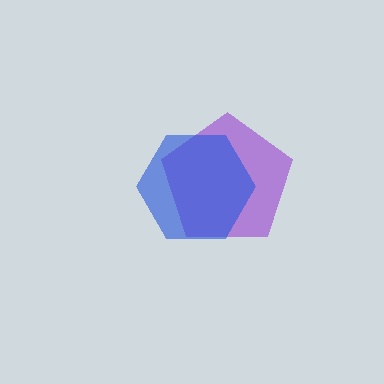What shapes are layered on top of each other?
The layered shapes are: a purple pentagon, a blue hexagon.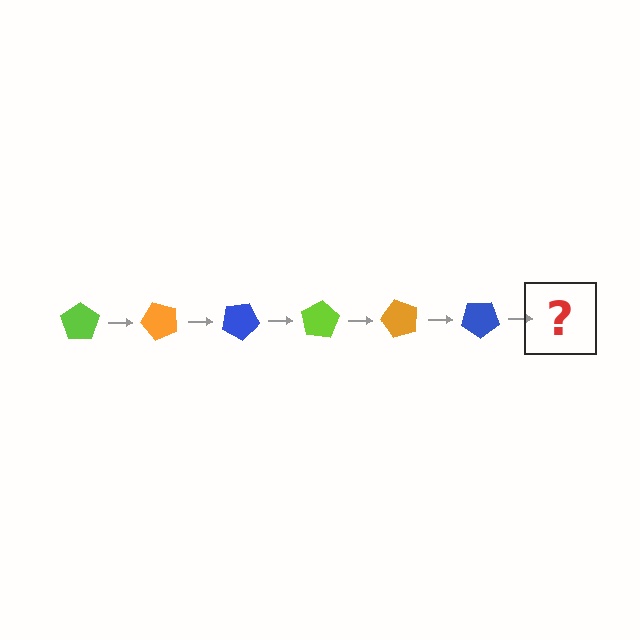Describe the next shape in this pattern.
It should be a lime pentagon, rotated 300 degrees from the start.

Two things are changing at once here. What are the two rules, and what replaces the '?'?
The two rules are that it rotates 50 degrees each step and the color cycles through lime, orange, and blue. The '?' should be a lime pentagon, rotated 300 degrees from the start.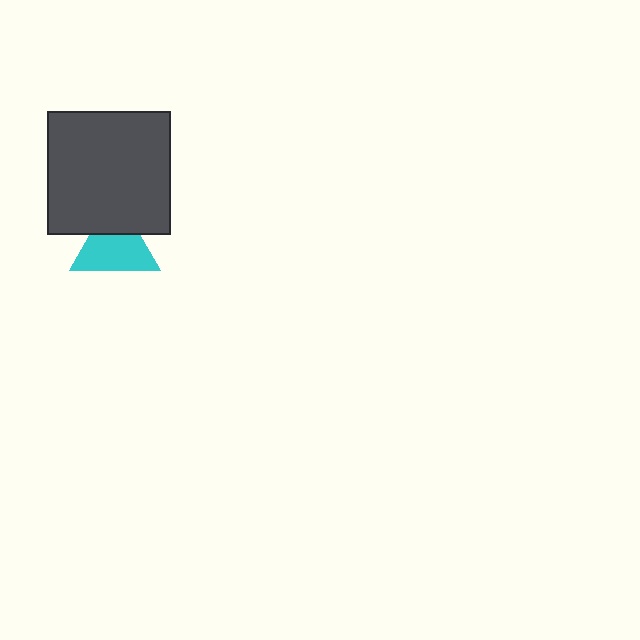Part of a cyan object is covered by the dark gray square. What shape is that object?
It is a triangle.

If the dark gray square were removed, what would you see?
You would see the complete cyan triangle.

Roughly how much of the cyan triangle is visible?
Most of it is visible (roughly 69%).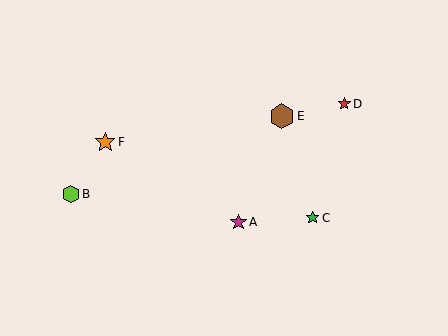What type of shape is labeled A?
Shape A is a magenta star.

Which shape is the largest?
The brown hexagon (labeled E) is the largest.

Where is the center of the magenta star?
The center of the magenta star is at (238, 222).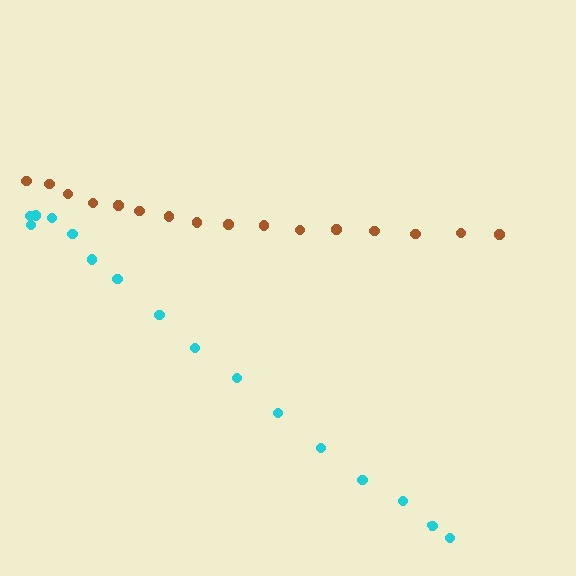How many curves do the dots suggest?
There are 2 distinct paths.